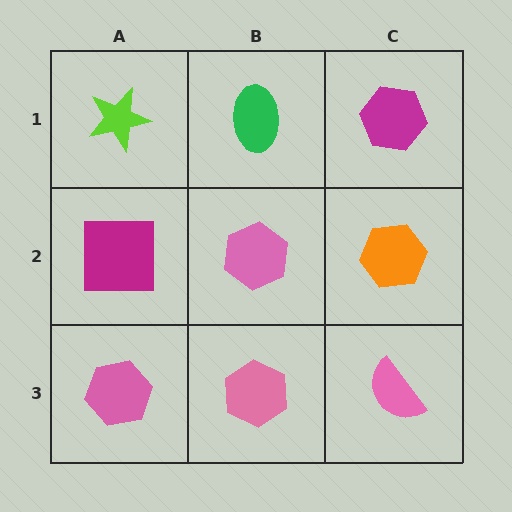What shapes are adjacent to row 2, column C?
A magenta hexagon (row 1, column C), a pink semicircle (row 3, column C), a pink hexagon (row 2, column B).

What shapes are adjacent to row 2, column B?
A green ellipse (row 1, column B), a pink hexagon (row 3, column B), a magenta square (row 2, column A), an orange hexagon (row 2, column C).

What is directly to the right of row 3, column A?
A pink hexagon.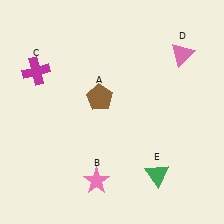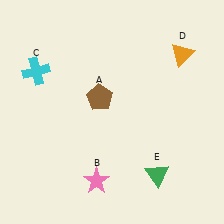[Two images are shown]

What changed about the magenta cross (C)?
In Image 1, C is magenta. In Image 2, it changed to cyan.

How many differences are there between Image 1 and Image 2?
There are 2 differences between the two images.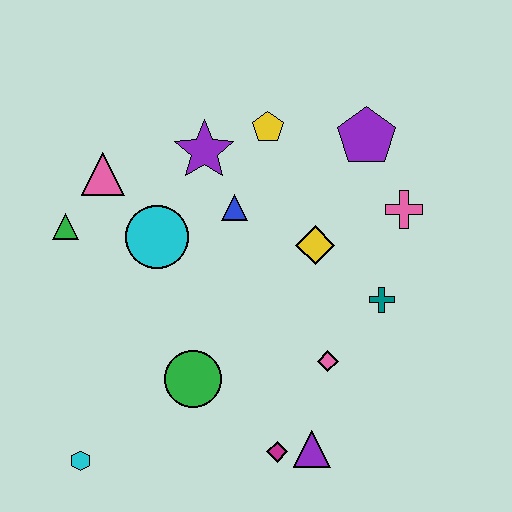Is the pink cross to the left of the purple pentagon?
No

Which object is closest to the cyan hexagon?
The green circle is closest to the cyan hexagon.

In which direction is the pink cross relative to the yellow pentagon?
The pink cross is to the right of the yellow pentagon.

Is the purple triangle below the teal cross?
Yes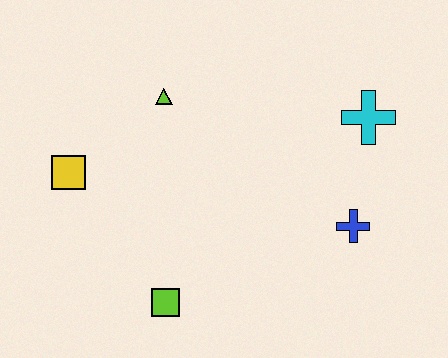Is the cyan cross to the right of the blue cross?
Yes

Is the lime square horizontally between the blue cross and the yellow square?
Yes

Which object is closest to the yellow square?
The lime triangle is closest to the yellow square.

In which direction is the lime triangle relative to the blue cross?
The lime triangle is to the left of the blue cross.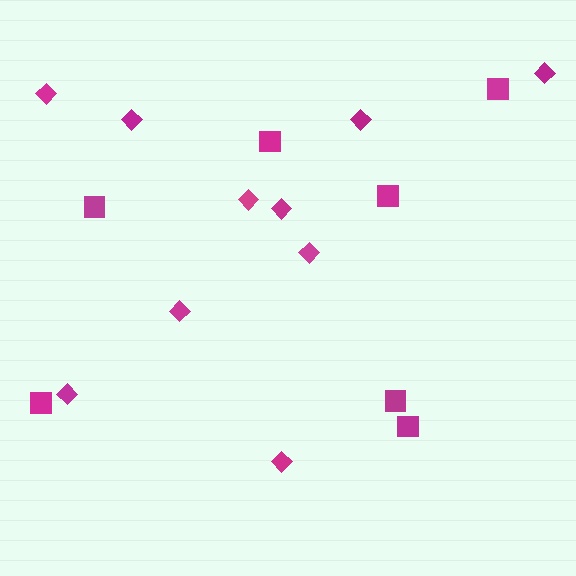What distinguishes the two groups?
There are 2 groups: one group of squares (7) and one group of diamonds (10).